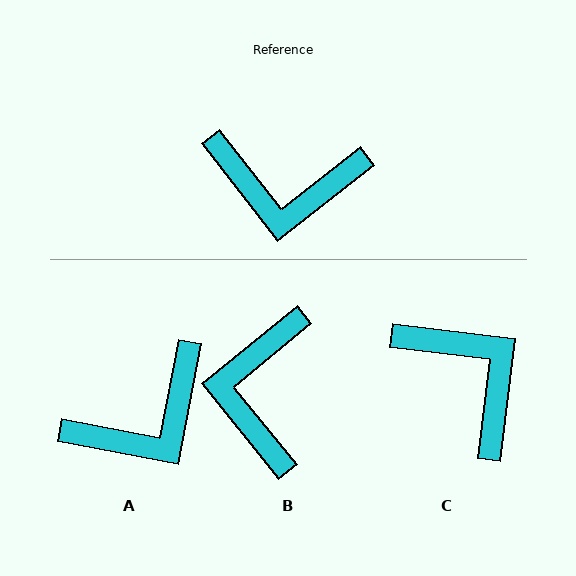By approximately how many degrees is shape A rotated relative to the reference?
Approximately 41 degrees counter-clockwise.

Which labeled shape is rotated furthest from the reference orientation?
C, about 135 degrees away.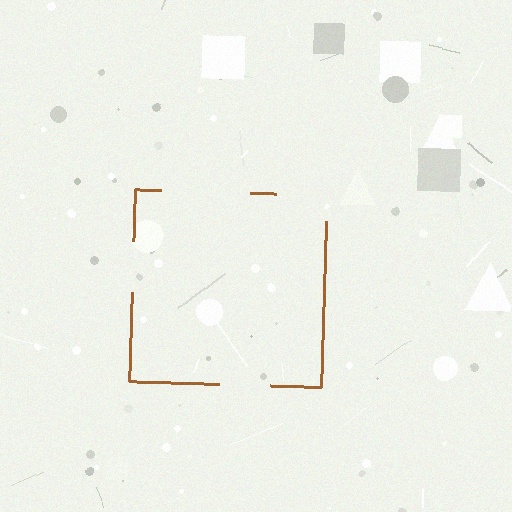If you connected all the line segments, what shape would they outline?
They would outline a square.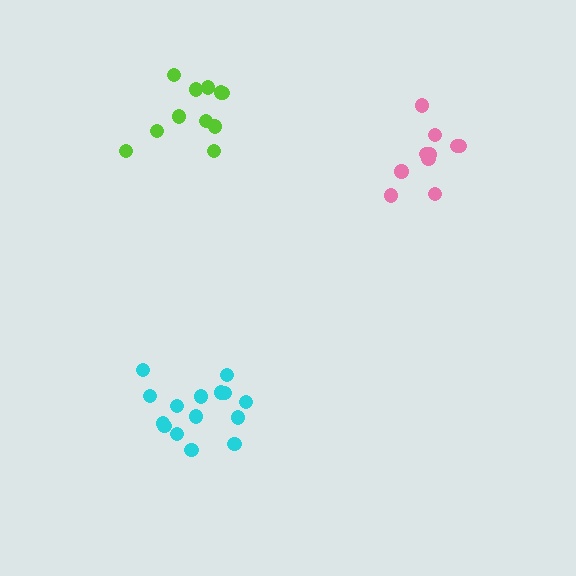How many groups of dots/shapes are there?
There are 3 groups.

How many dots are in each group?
Group 1: 11 dots, Group 2: 16 dots, Group 3: 10 dots (37 total).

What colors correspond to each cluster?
The clusters are colored: lime, cyan, pink.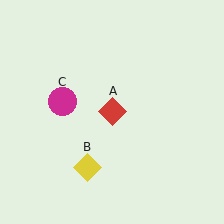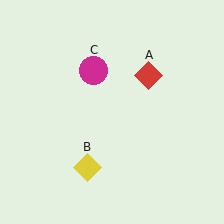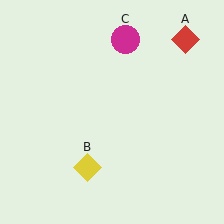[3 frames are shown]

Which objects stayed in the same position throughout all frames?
Yellow diamond (object B) remained stationary.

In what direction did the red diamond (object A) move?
The red diamond (object A) moved up and to the right.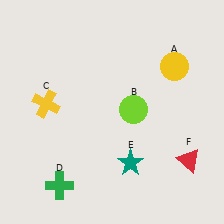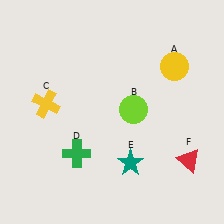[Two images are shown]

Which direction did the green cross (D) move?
The green cross (D) moved up.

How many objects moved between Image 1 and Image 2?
1 object moved between the two images.